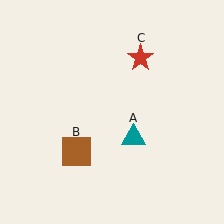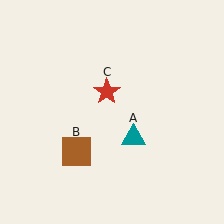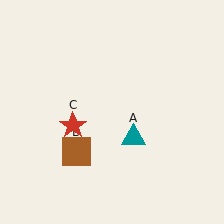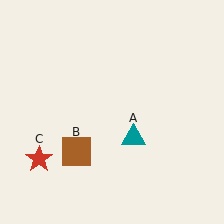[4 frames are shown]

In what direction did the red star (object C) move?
The red star (object C) moved down and to the left.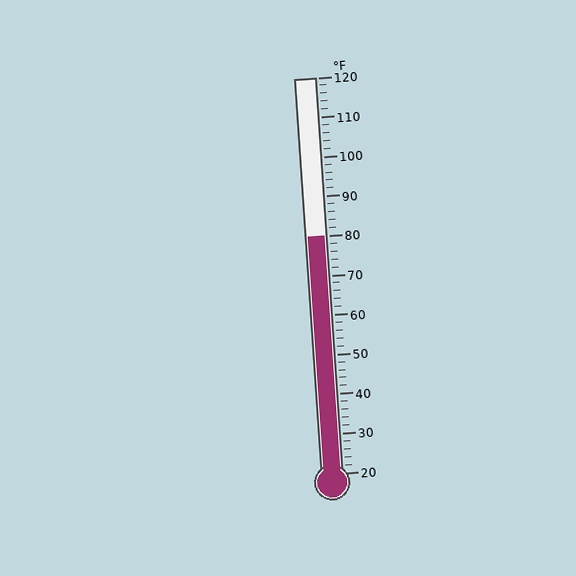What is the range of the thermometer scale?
The thermometer scale ranges from 20°F to 120°F.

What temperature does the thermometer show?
The thermometer shows approximately 80°F.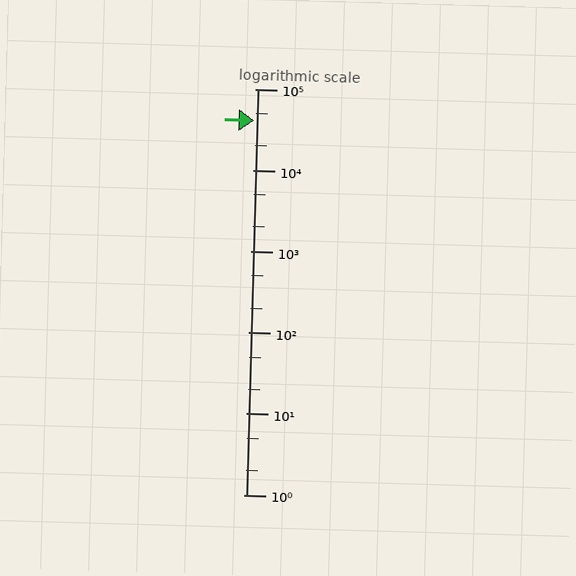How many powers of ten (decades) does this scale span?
The scale spans 5 decades, from 1 to 100000.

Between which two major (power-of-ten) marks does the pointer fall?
The pointer is between 10000 and 100000.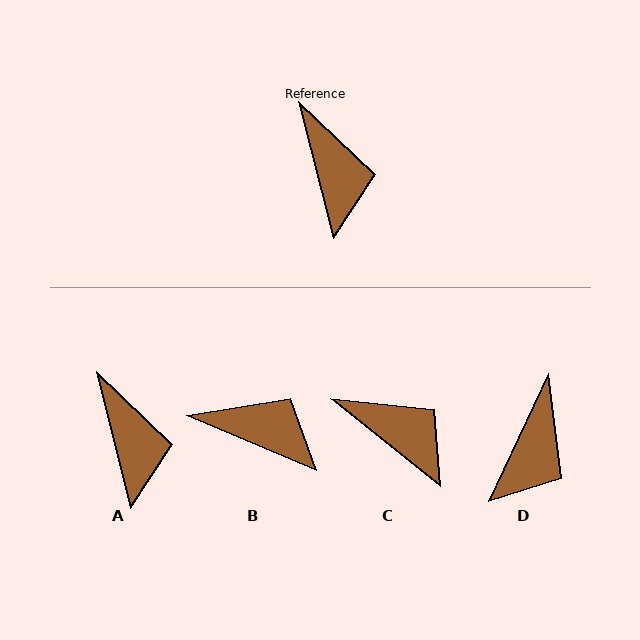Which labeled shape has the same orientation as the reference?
A.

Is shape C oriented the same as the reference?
No, it is off by about 37 degrees.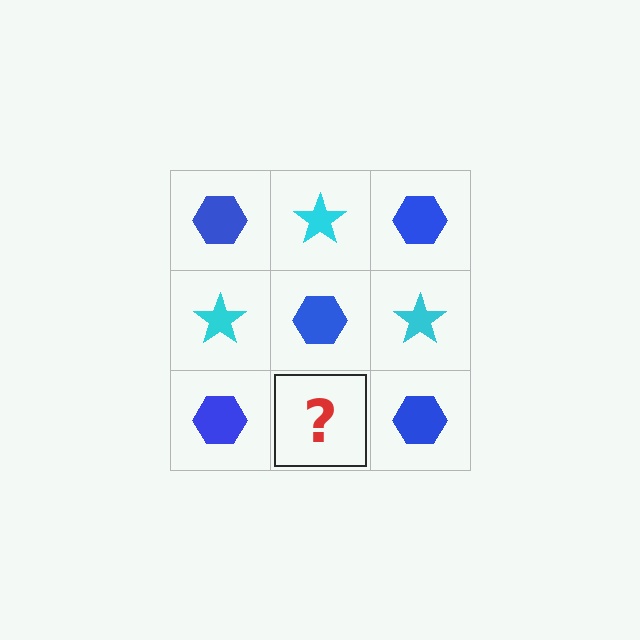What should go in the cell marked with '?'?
The missing cell should contain a cyan star.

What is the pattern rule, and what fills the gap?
The rule is that it alternates blue hexagon and cyan star in a checkerboard pattern. The gap should be filled with a cyan star.